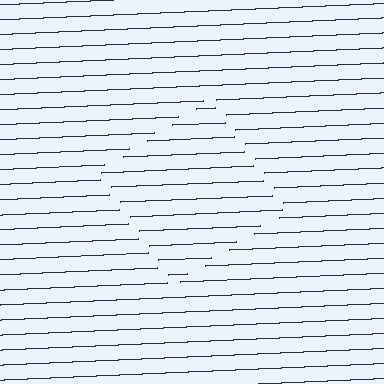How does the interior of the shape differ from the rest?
The interior of the shape contains the same grating, shifted by half a period — the contour is defined by the phase discontinuity where line-ends from the inner and outer gratings abut.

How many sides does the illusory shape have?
4 sides — the line-ends trace a square.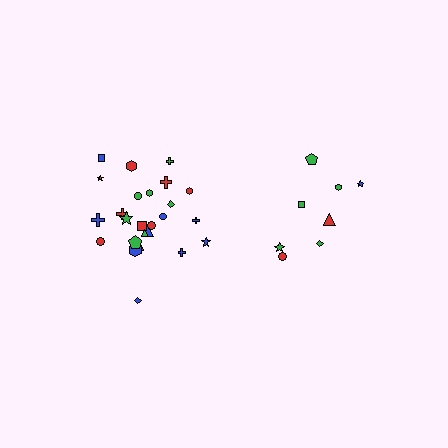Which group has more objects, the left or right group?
The left group.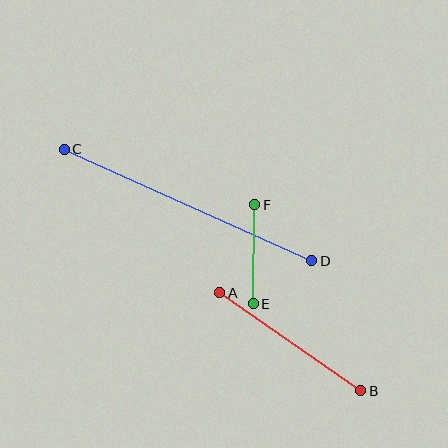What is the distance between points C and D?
The distance is approximately 272 pixels.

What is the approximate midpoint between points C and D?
The midpoint is at approximately (188, 205) pixels.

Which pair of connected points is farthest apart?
Points C and D are farthest apart.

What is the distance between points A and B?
The distance is approximately 172 pixels.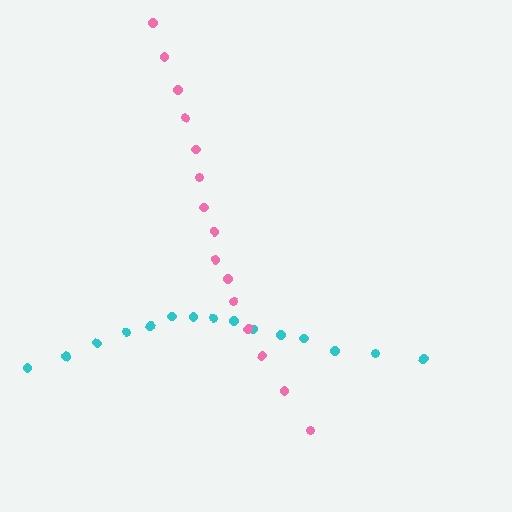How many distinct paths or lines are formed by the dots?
There are 2 distinct paths.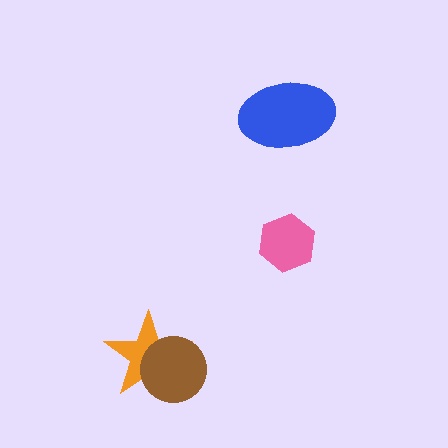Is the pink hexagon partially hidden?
No, no other shape covers it.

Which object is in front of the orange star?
The brown circle is in front of the orange star.